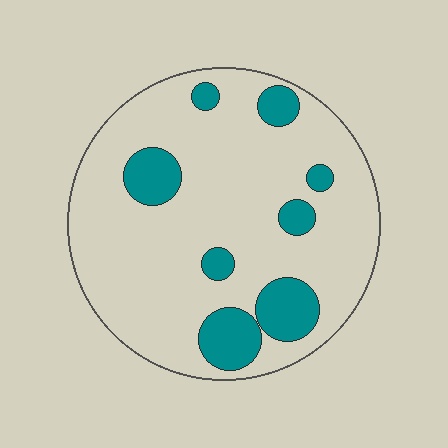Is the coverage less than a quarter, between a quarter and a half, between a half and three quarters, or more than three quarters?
Less than a quarter.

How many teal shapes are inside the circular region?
8.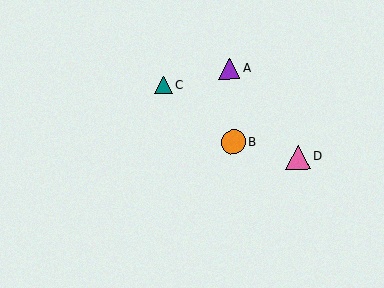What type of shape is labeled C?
Shape C is a teal triangle.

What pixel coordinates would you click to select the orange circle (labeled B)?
Click at (233, 142) to select the orange circle B.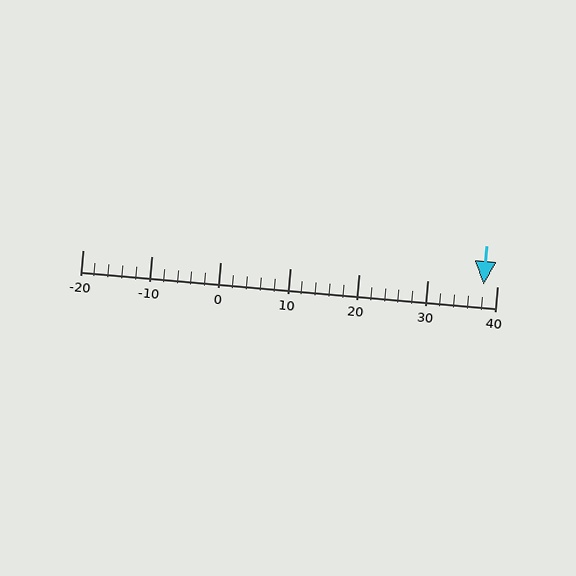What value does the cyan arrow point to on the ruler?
The cyan arrow points to approximately 38.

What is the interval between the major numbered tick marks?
The major tick marks are spaced 10 units apart.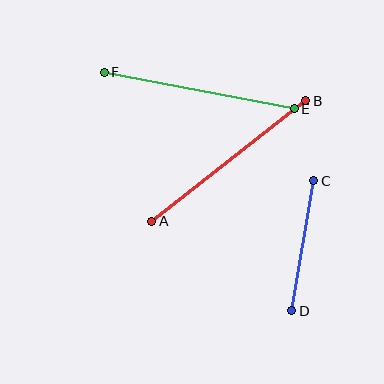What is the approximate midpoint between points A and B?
The midpoint is at approximately (229, 161) pixels.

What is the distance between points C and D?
The distance is approximately 132 pixels.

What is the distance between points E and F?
The distance is approximately 194 pixels.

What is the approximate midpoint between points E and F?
The midpoint is at approximately (199, 91) pixels.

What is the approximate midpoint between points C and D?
The midpoint is at approximately (303, 246) pixels.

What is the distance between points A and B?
The distance is approximately 195 pixels.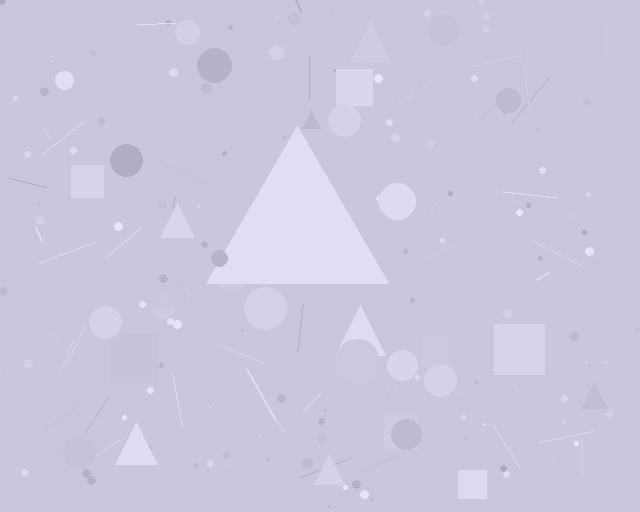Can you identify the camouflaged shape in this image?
The camouflaged shape is a triangle.